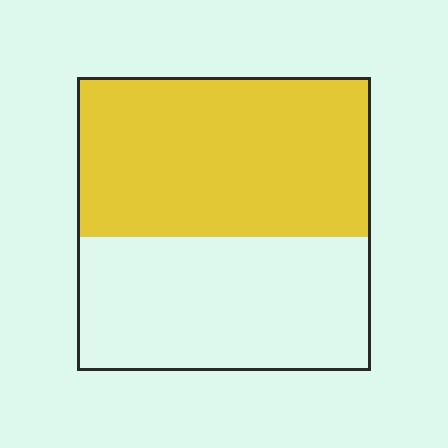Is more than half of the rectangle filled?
Yes.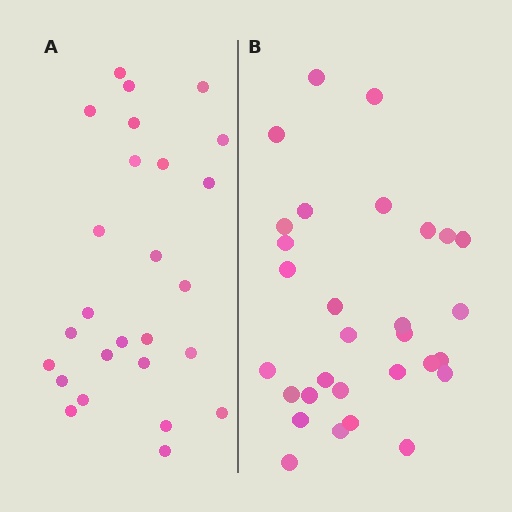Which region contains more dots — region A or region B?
Region B (the right region) has more dots.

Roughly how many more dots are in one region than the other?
Region B has about 4 more dots than region A.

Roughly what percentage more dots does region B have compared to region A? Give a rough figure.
About 15% more.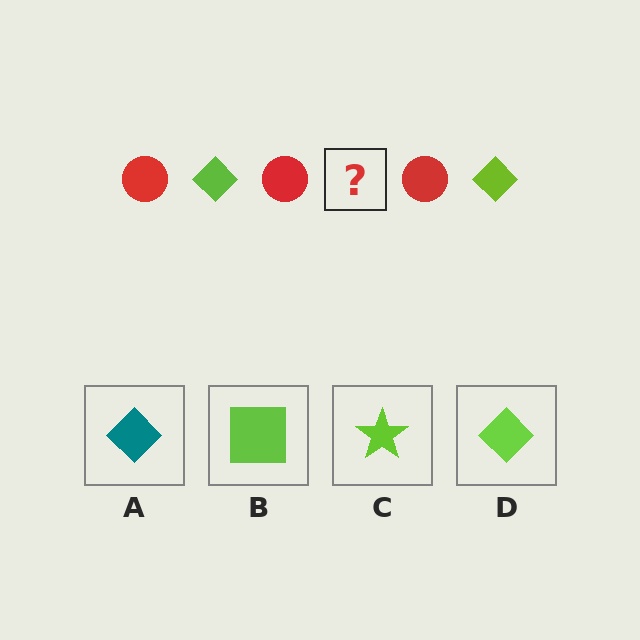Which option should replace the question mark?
Option D.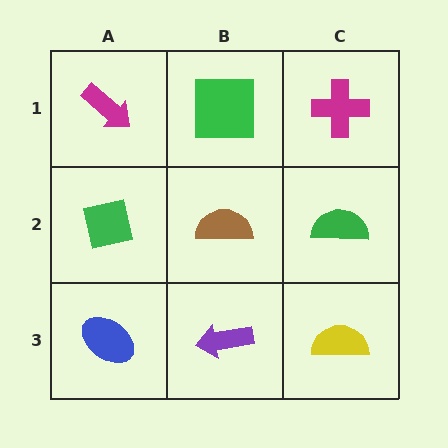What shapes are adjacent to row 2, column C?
A magenta cross (row 1, column C), a yellow semicircle (row 3, column C), a brown semicircle (row 2, column B).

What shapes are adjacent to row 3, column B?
A brown semicircle (row 2, column B), a blue ellipse (row 3, column A), a yellow semicircle (row 3, column C).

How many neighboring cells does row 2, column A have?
3.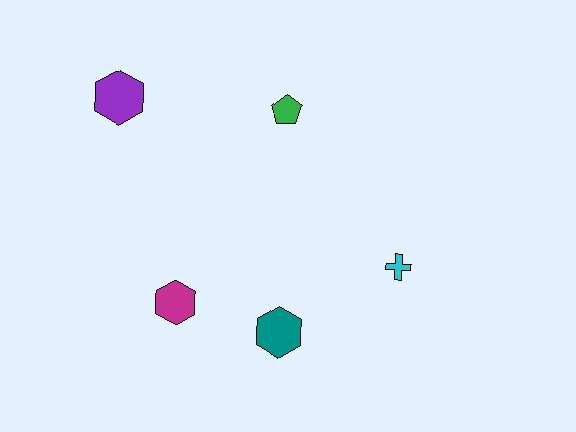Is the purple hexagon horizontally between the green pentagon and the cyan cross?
No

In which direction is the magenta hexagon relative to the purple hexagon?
The magenta hexagon is below the purple hexagon.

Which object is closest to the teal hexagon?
The magenta hexagon is closest to the teal hexagon.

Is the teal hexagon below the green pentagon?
Yes